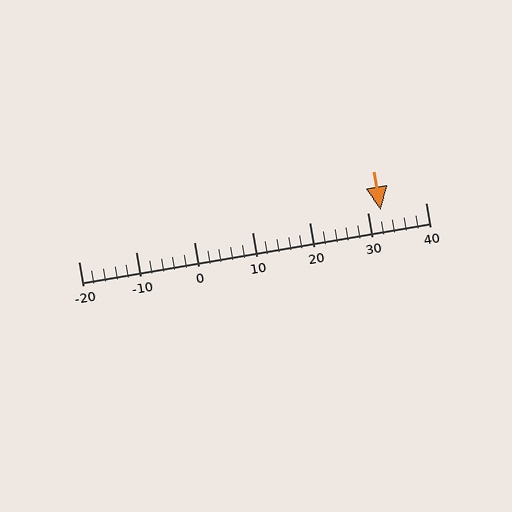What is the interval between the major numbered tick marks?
The major tick marks are spaced 10 units apart.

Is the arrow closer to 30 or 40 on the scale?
The arrow is closer to 30.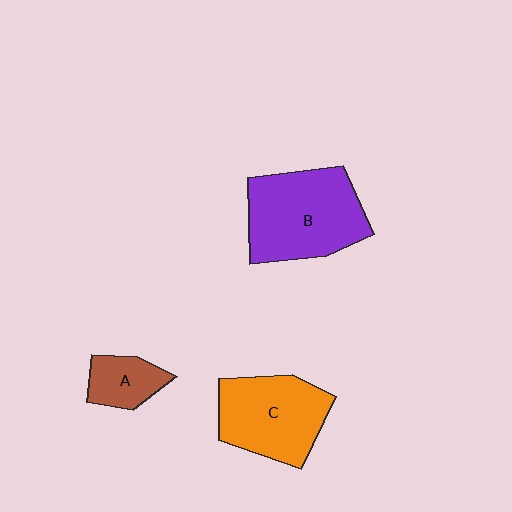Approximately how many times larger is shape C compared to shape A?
Approximately 2.3 times.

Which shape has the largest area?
Shape B (purple).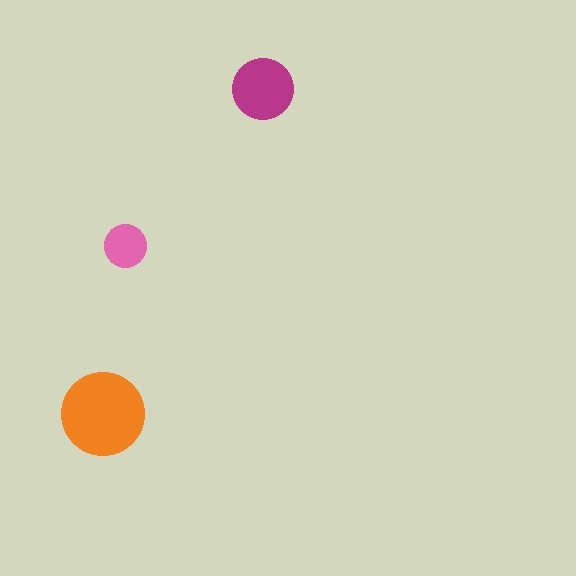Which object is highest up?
The magenta circle is topmost.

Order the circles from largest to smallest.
the orange one, the magenta one, the pink one.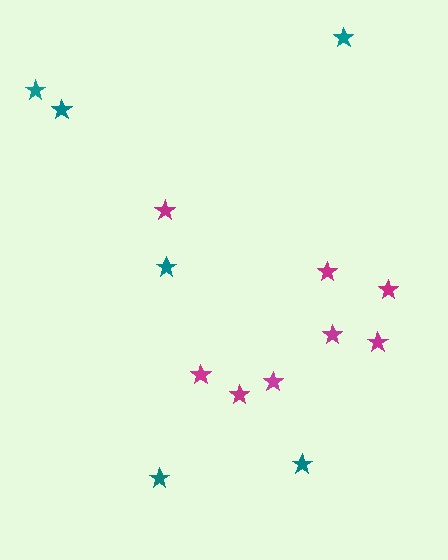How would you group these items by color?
There are 2 groups: one group of magenta stars (8) and one group of teal stars (6).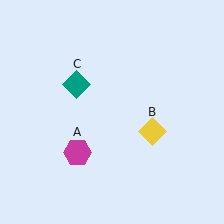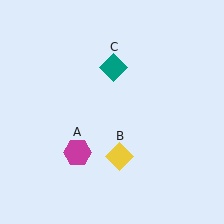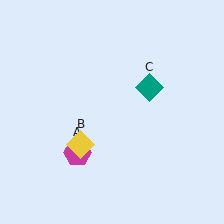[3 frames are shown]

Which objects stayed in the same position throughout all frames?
Magenta hexagon (object A) remained stationary.